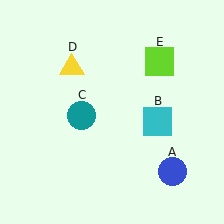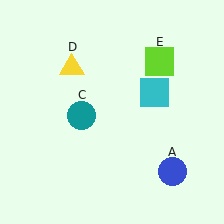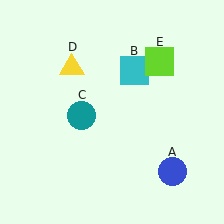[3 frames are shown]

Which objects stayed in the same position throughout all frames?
Blue circle (object A) and teal circle (object C) and yellow triangle (object D) and lime square (object E) remained stationary.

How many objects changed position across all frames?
1 object changed position: cyan square (object B).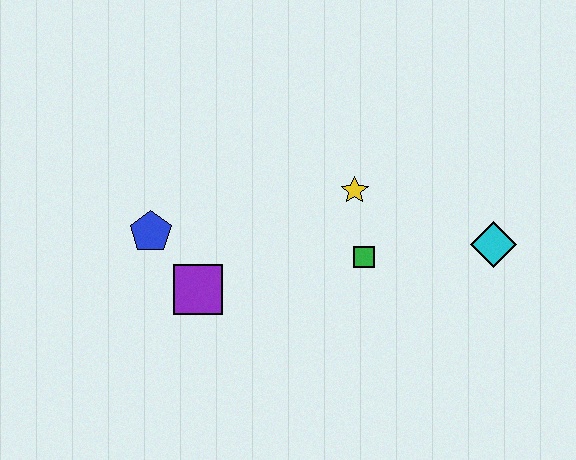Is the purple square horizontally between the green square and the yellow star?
No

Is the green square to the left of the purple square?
No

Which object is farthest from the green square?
The blue pentagon is farthest from the green square.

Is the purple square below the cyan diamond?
Yes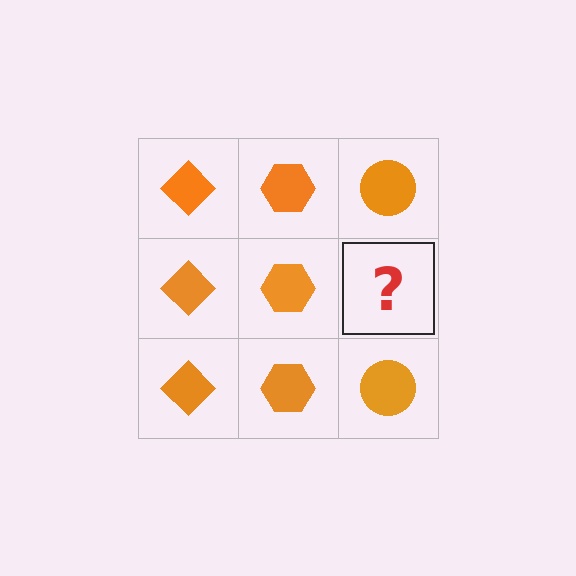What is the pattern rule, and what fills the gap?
The rule is that each column has a consistent shape. The gap should be filled with an orange circle.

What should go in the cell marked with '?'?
The missing cell should contain an orange circle.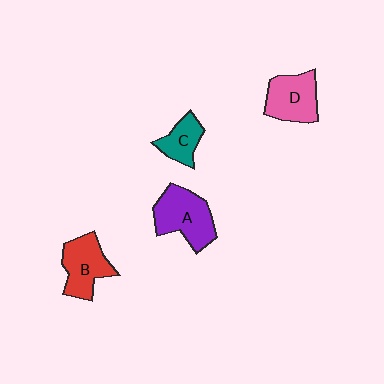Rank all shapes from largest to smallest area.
From largest to smallest: A (purple), B (red), D (pink), C (teal).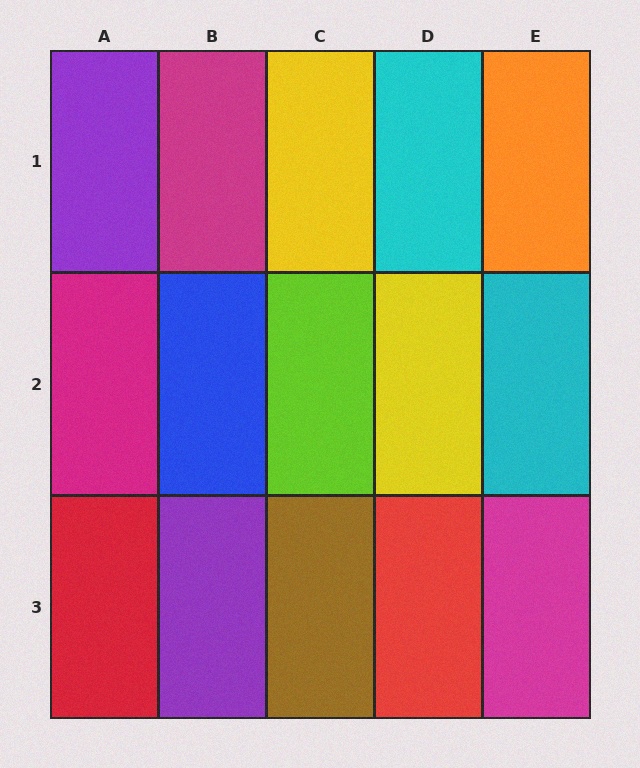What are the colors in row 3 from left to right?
Red, purple, brown, red, magenta.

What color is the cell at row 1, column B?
Magenta.